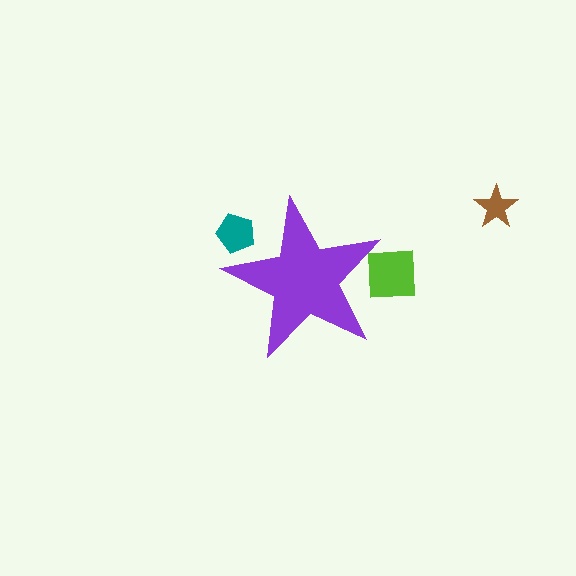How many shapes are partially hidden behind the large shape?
2 shapes are partially hidden.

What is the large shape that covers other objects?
A purple star.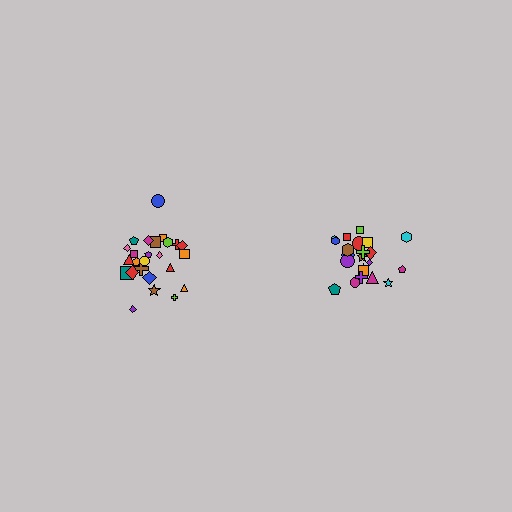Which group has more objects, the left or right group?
The left group.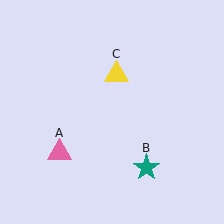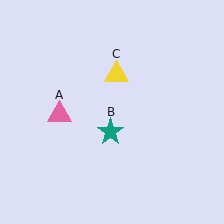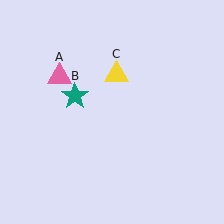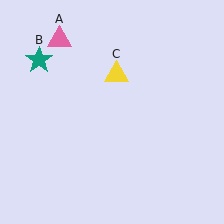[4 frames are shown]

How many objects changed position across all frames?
2 objects changed position: pink triangle (object A), teal star (object B).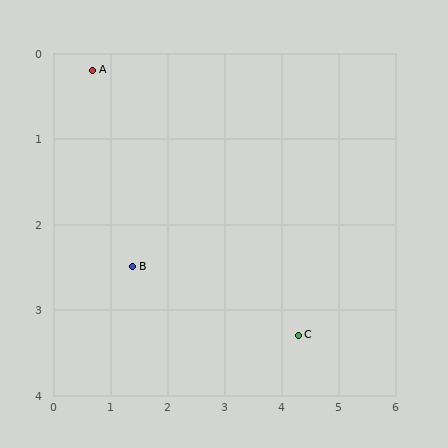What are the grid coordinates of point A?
Point A is at approximately (0.7, 0.2).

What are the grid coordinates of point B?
Point B is at approximately (1.4, 2.5).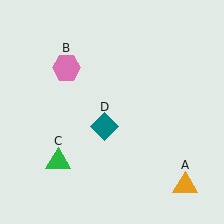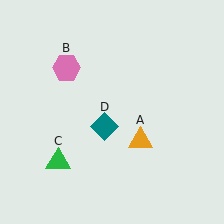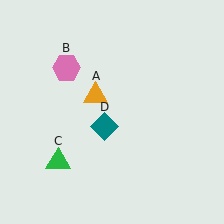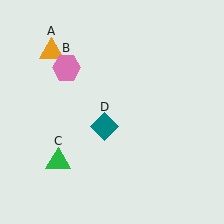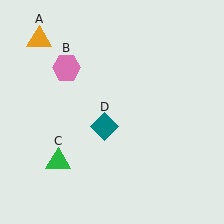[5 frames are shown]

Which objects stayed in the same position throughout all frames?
Pink hexagon (object B) and green triangle (object C) and teal diamond (object D) remained stationary.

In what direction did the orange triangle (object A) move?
The orange triangle (object A) moved up and to the left.